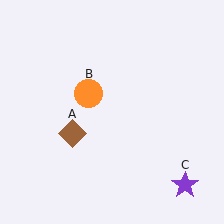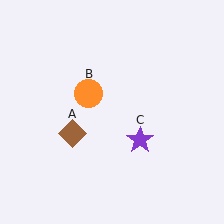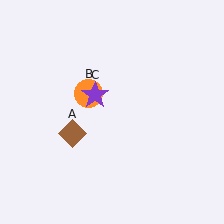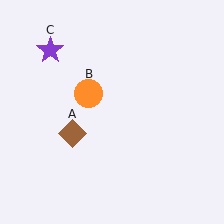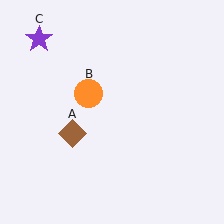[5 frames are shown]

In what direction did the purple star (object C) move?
The purple star (object C) moved up and to the left.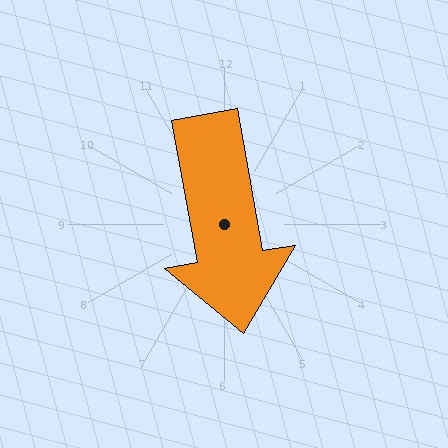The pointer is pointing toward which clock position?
Roughly 6 o'clock.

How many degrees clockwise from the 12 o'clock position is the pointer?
Approximately 170 degrees.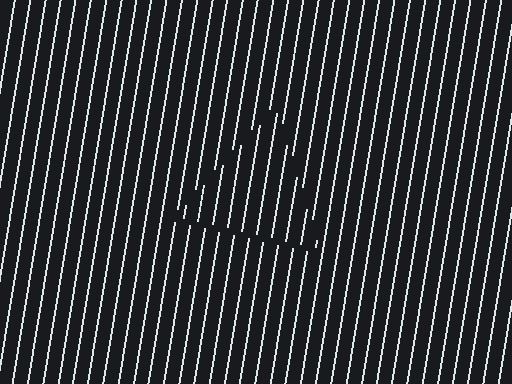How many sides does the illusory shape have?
3 sides — the line-ends trace a triangle.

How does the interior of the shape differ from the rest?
The interior of the shape contains the same grating, shifted by half a period — the contour is defined by the phase discontinuity where line-ends from the inner and outer gratings abut.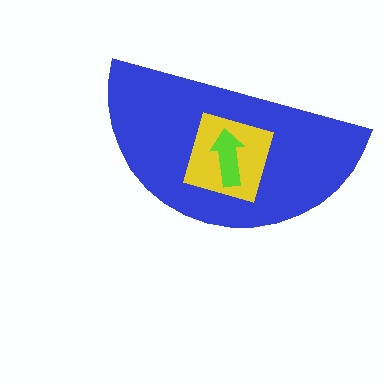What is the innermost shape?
The lime arrow.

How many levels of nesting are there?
3.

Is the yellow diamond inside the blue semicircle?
Yes.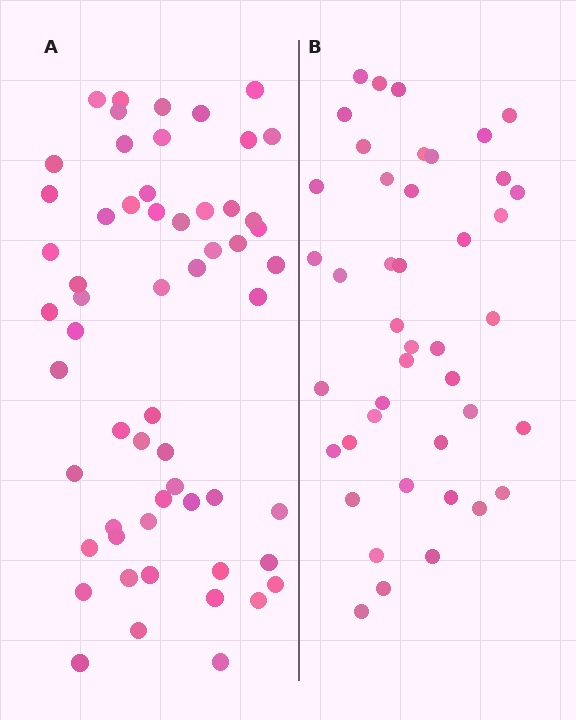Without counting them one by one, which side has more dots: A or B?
Region A (the left region) has more dots.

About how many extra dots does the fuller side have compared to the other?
Region A has approximately 15 more dots than region B.